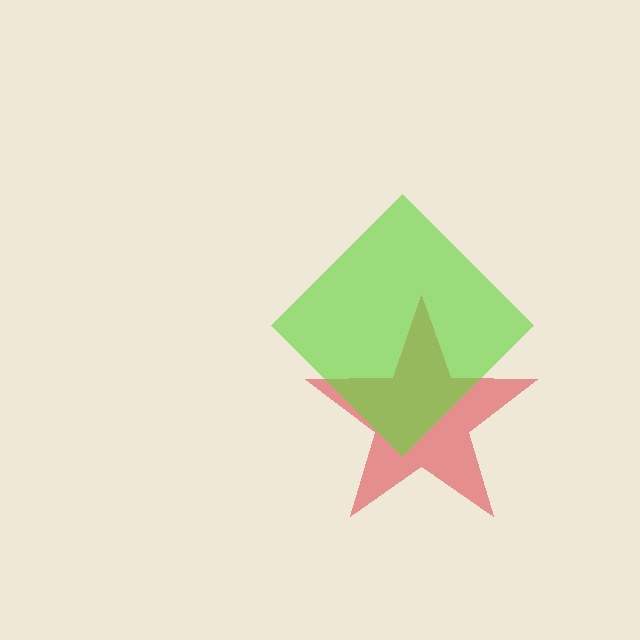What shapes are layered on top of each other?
The layered shapes are: a red star, a lime diamond.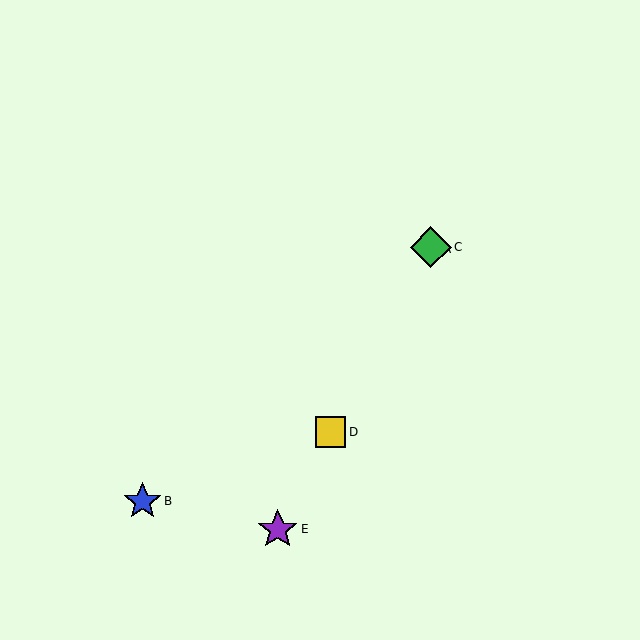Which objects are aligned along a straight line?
Objects A, C, D, E are aligned along a straight line.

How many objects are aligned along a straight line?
4 objects (A, C, D, E) are aligned along a straight line.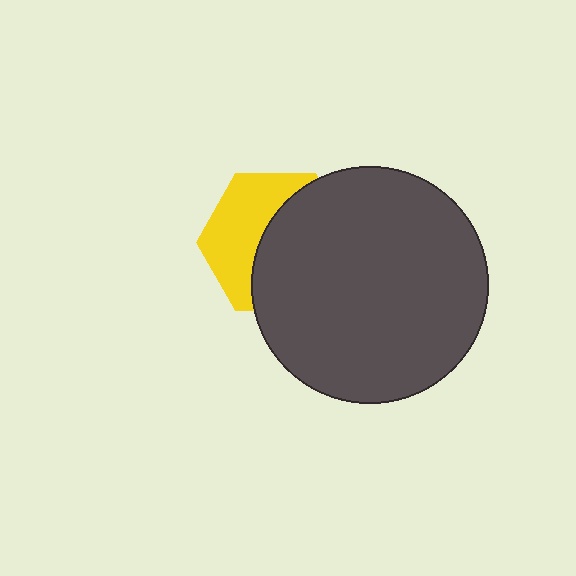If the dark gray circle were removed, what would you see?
You would see the complete yellow hexagon.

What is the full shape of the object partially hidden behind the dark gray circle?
The partially hidden object is a yellow hexagon.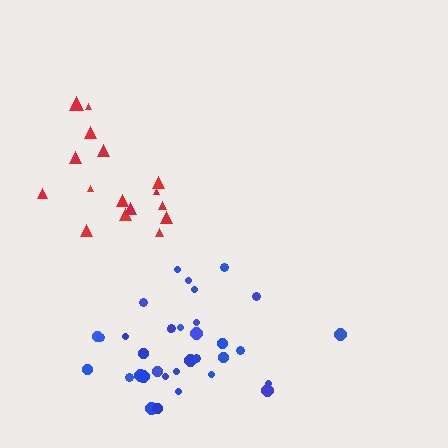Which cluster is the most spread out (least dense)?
Red.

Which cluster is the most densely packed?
Blue.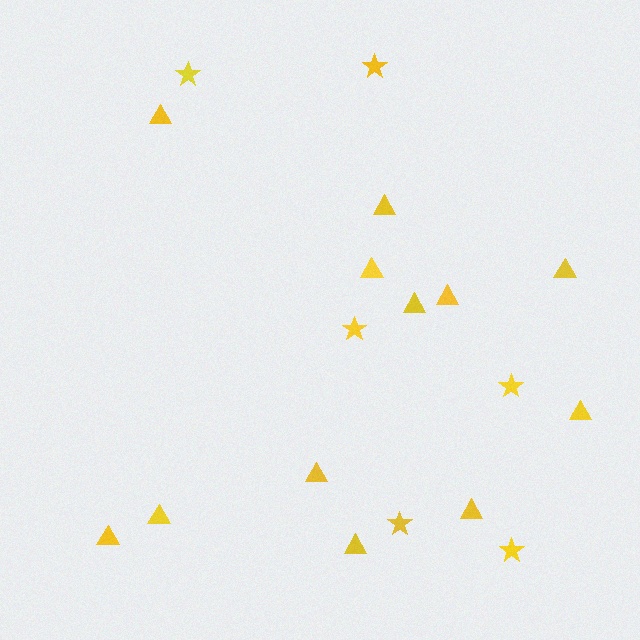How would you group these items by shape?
There are 2 groups: one group of stars (6) and one group of triangles (12).